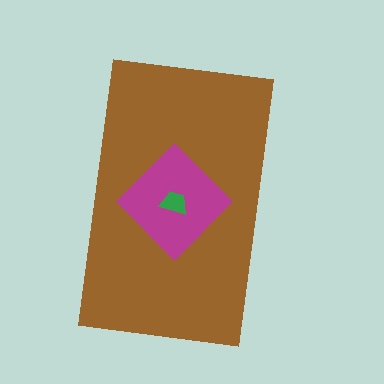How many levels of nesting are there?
3.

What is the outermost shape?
The brown rectangle.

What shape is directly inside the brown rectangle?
The magenta diamond.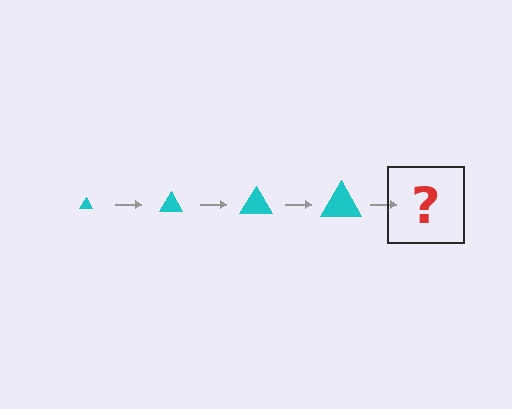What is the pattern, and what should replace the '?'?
The pattern is that the triangle gets progressively larger each step. The '?' should be a cyan triangle, larger than the previous one.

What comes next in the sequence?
The next element should be a cyan triangle, larger than the previous one.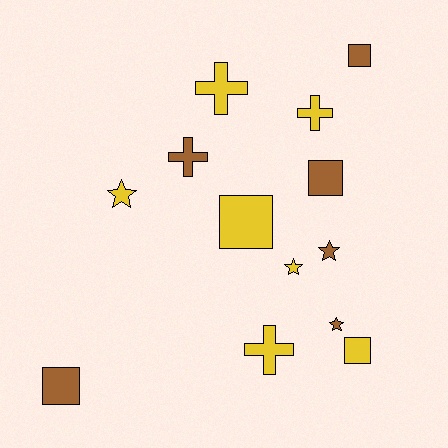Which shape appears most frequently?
Square, with 5 objects.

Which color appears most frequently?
Yellow, with 7 objects.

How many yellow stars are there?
There are 2 yellow stars.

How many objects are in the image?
There are 13 objects.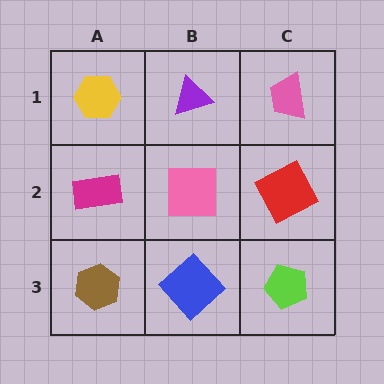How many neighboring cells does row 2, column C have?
3.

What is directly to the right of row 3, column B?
A lime pentagon.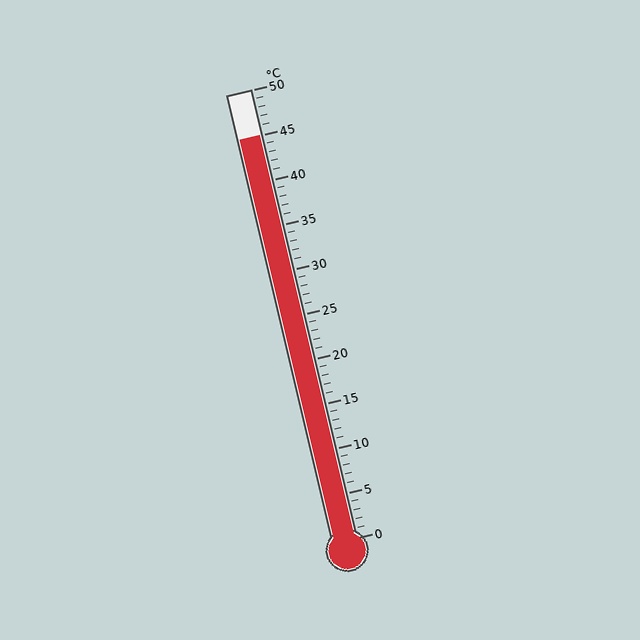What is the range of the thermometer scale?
The thermometer scale ranges from 0°C to 50°C.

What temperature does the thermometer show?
The thermometer shows approximately 45°C.